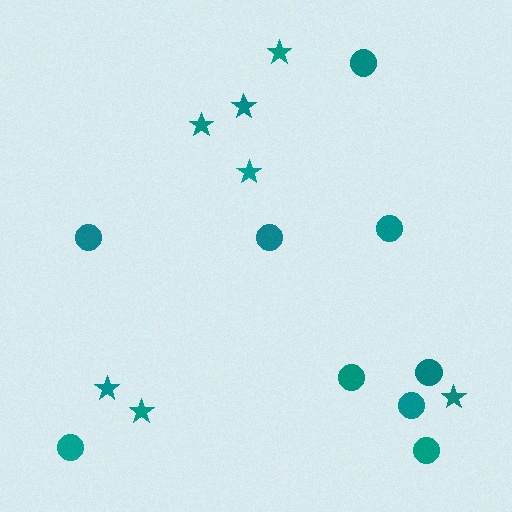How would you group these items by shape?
There are 2 groups: one group of stars (7) and one group of circles (9).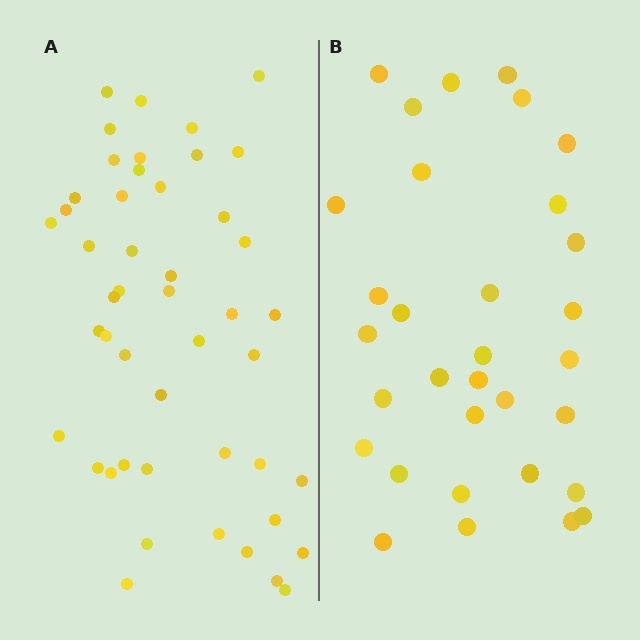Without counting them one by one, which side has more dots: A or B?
Region A (the left region) has more dots.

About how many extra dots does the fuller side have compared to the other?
Region A has approximately 15 more dots than region B.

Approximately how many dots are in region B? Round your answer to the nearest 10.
About 30 dots. (The exact count is 32, which rounds to 30.)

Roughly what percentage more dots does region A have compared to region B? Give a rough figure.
About 45% more.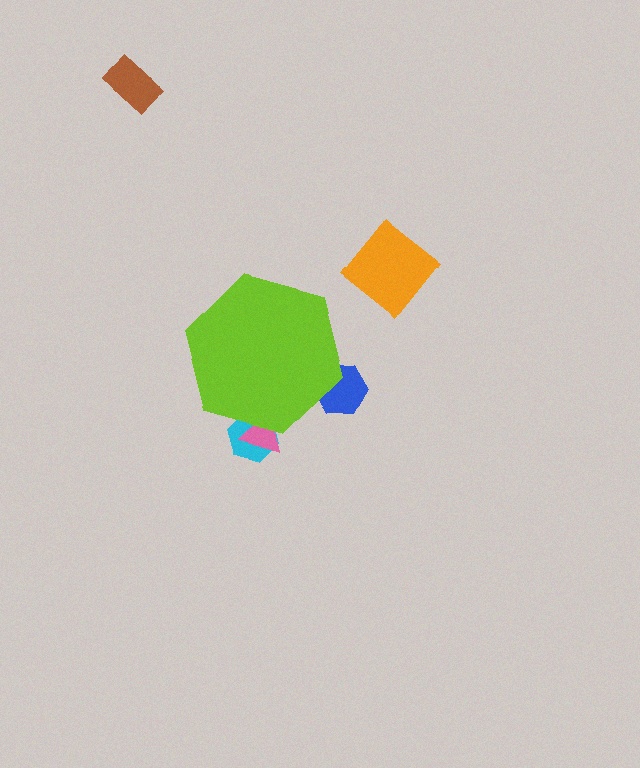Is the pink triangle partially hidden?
Yes, the pink triangle is partially hidden behind the lime hexagon.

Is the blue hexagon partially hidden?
Yes, the blue hexagon is partially hidden behind the lime hexagon.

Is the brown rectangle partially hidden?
No, the brown rectangle is fully visible.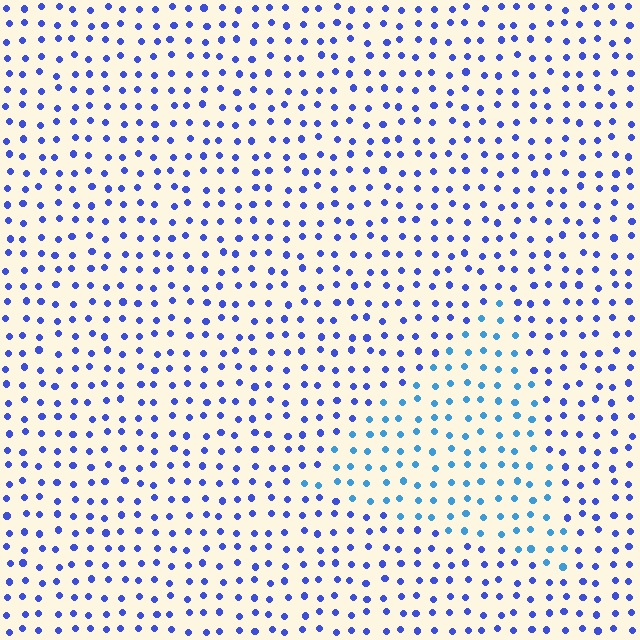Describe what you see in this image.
The image is filled with small blue elements in a uniform arrangement. A triangle-shaped region is visible where the elements are tinted to a slightly different hue, forming a subtle color boundary.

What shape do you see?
I see a triangle.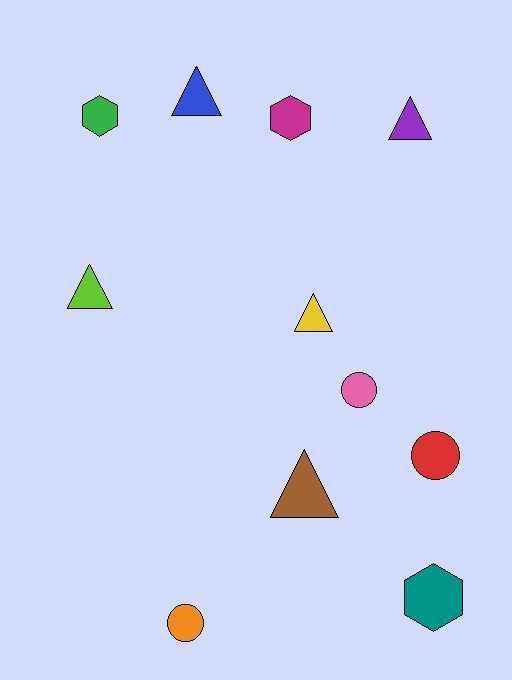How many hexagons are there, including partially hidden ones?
There are 3 hexagons.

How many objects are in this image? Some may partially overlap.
There are 11 objects.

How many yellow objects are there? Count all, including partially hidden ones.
There is 1 yellow object.